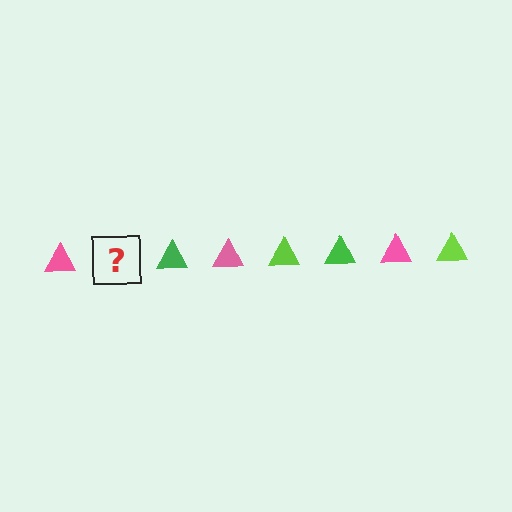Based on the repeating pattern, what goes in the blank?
The blank should be a lime triangle.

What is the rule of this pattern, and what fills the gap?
The rule is that the pattern cycles through pink, lime, green triangles. The gap should be filled with a lime triangle.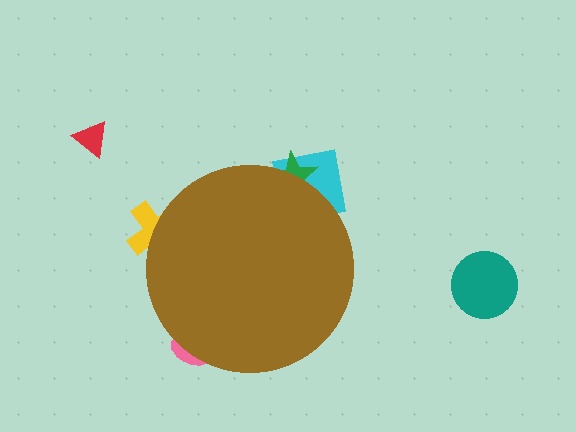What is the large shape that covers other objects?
A brown circle.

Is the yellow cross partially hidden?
Yes, the yellow cross is partially hidden behind the brown circle.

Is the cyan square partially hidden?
Yes, the cyan square is partially hidden behind the brown circle.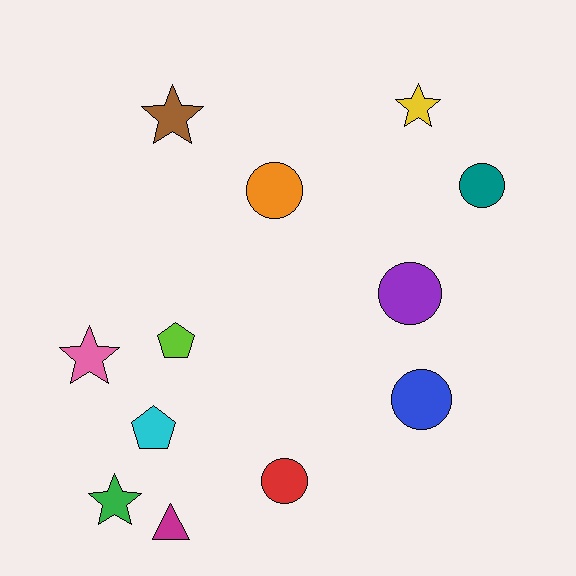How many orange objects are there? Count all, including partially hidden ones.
There is 1 orange object.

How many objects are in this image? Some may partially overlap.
There are 12 objects.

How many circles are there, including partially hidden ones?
There are 5 circles.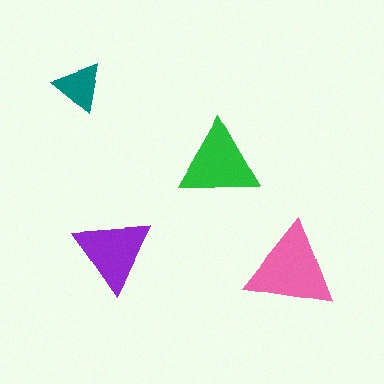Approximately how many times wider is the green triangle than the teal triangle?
About 1.5 times wider.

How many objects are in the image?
There are 4 objects in the image.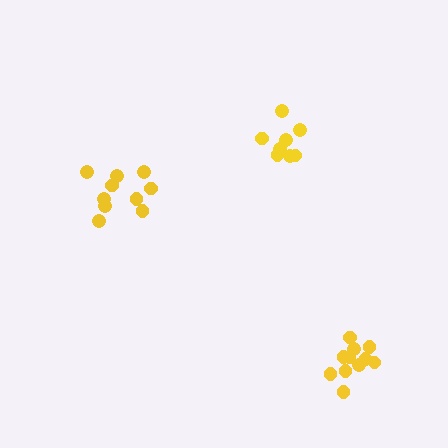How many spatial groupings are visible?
There are 3 spatial groupings.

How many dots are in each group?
Group 1: 11 dots, Group 2: 10 dots, Group 3: 8 dots (29 total).